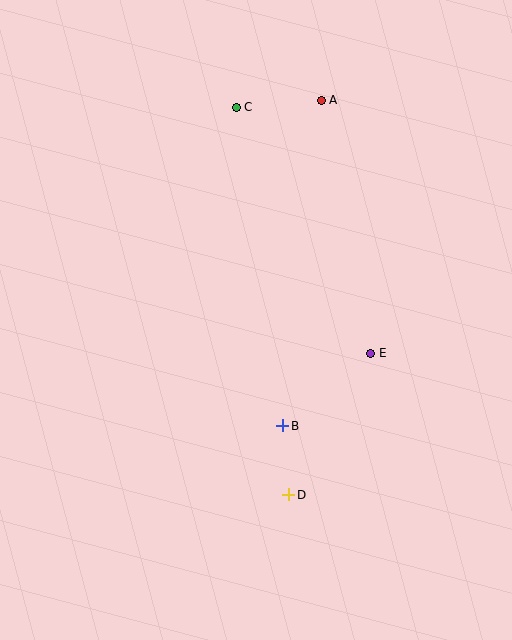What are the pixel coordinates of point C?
Point C is at (236, 107).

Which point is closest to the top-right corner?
Point A is closest to the top-right corner.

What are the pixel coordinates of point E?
Point E is at (371, 353).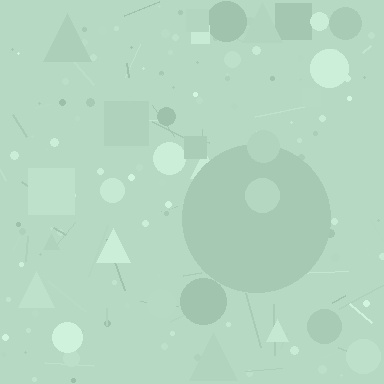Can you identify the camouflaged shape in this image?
The camouflaged shape is a circle.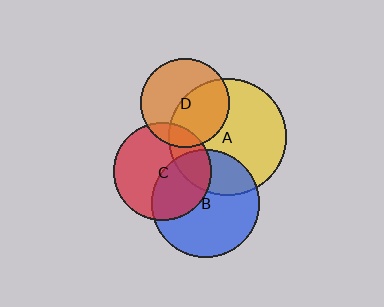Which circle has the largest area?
Circle A (yellow).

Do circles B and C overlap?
Yes.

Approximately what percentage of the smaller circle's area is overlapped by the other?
Approximately 40%.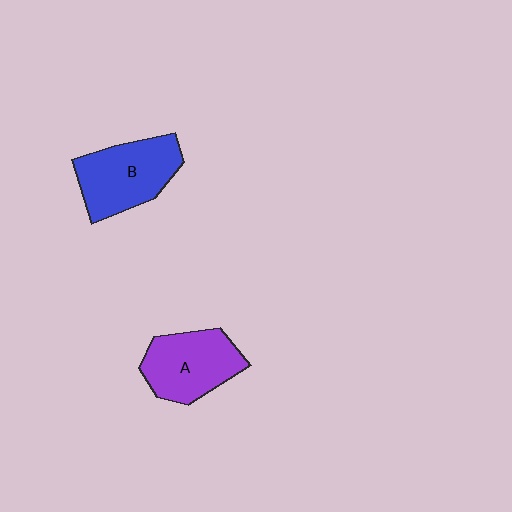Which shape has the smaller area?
Shape A (purple).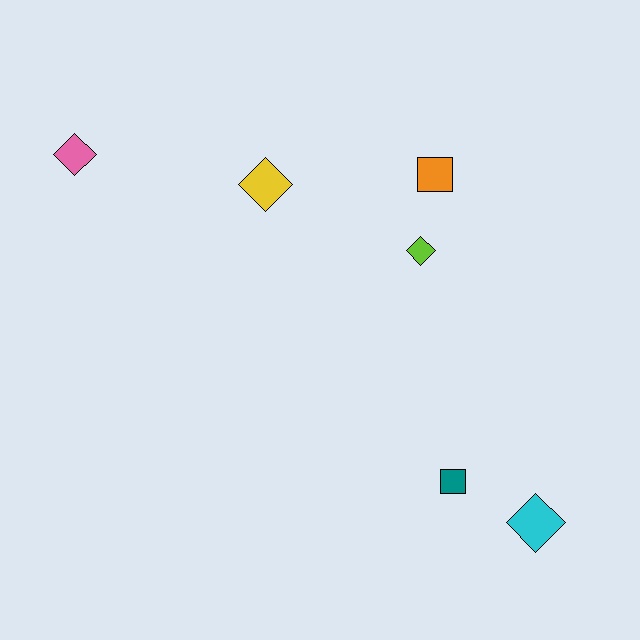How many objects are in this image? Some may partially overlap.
There are 6 objects.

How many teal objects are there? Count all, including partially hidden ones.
There is 1 teal object.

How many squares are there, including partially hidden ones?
There are 2 squares.